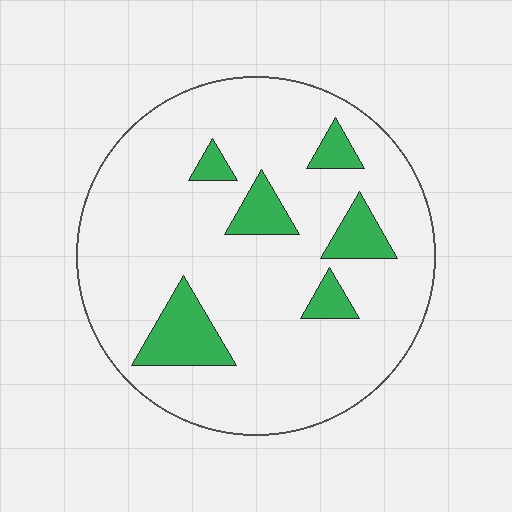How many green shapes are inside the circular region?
6.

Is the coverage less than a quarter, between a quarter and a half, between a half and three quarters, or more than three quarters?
Less than a quarter.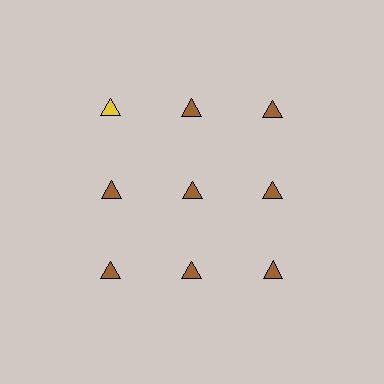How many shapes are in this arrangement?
There are 9 shapes arranged in a grid pattern.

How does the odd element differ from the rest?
It has a different color: yellow instead of brown.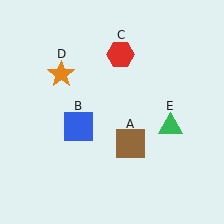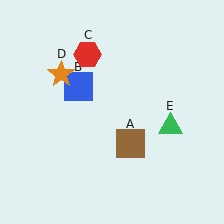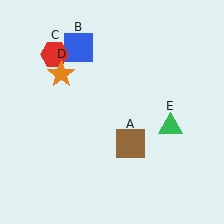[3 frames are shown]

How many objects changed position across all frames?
2 objects changed position: blue square (object B), red hexagon (object C).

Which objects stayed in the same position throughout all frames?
Brown square (object A) and orange star (object D) and green triangle (object E) remained stationary.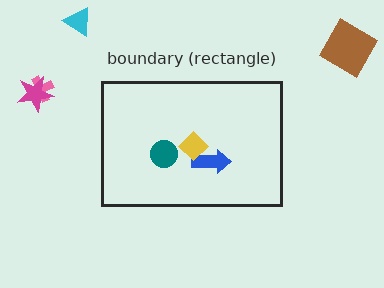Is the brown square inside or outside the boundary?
Outside.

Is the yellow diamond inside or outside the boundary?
Inside.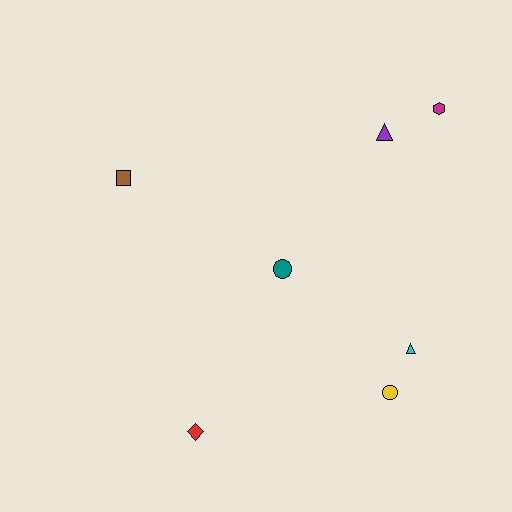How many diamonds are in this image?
There is 1 diamond.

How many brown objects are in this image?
There is 1 brown object.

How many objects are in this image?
There are 7 objects.